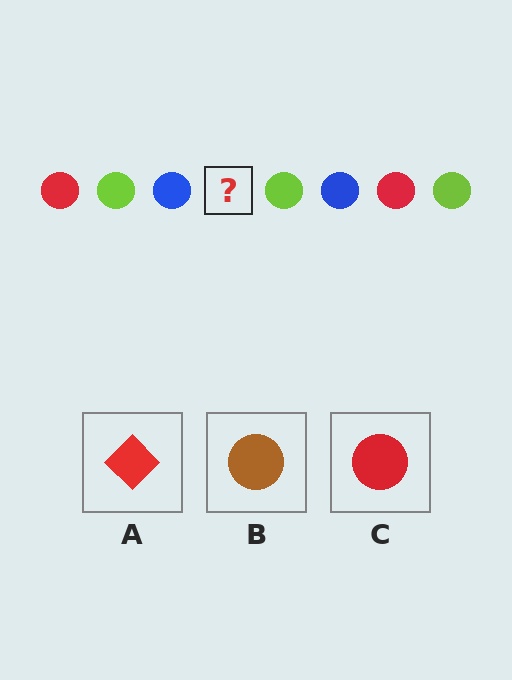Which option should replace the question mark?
Option C.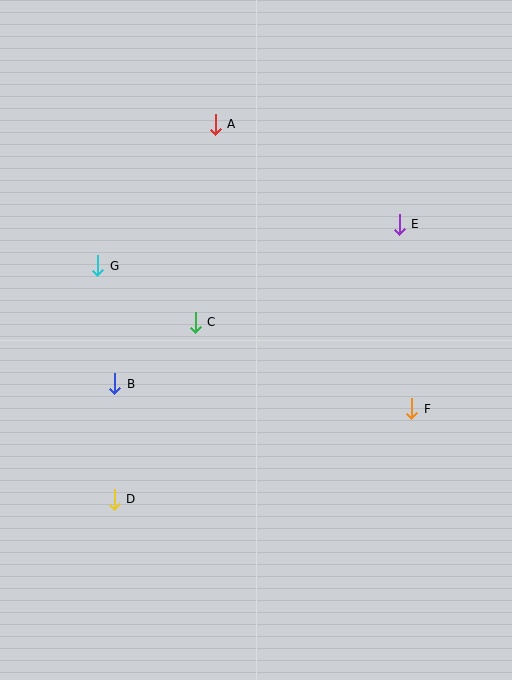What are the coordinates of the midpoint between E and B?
The midpoint between E and B is at (257, 304).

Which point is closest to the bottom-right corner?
Point F is closest to the bottom-right corner.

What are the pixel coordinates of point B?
Point B is at (115, 384).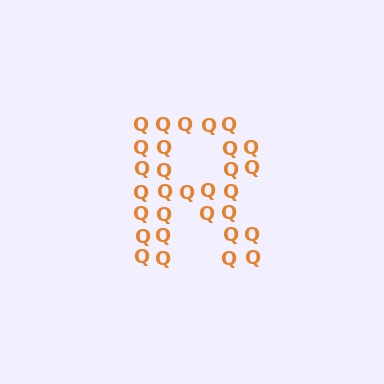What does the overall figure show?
The overall figure shows the letter R.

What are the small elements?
The small elements are letter Q's.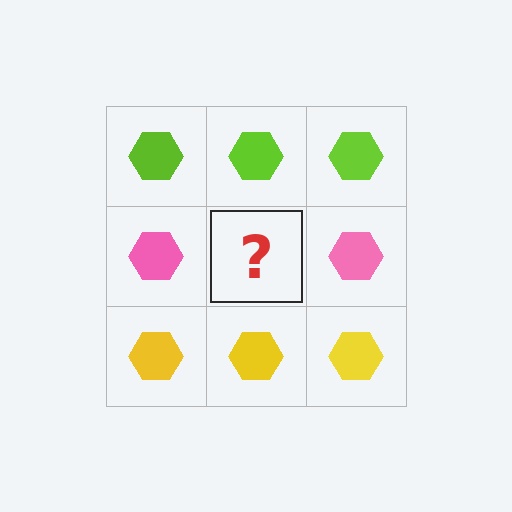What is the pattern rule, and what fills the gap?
The rule is that each row has a consistent color. The gap should be filled with a pink hexagon.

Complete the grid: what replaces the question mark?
The question mark should be replaced with a pink hexagon.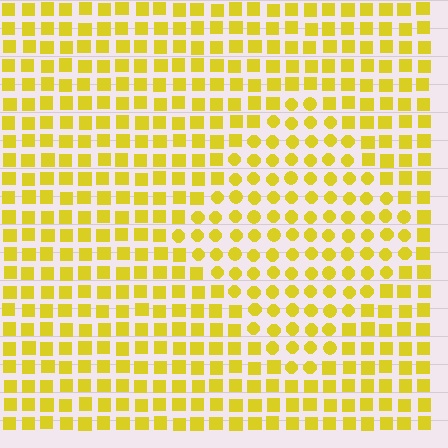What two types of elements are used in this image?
The image uses circles inside the diamond region and squares outside it.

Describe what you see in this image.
The image is filled with small yellow elements arranged in a uniform grid. A diamond-shaped region contains circles, while the surrounding area contains squares. The boundary is defined purely by the change in element shape.